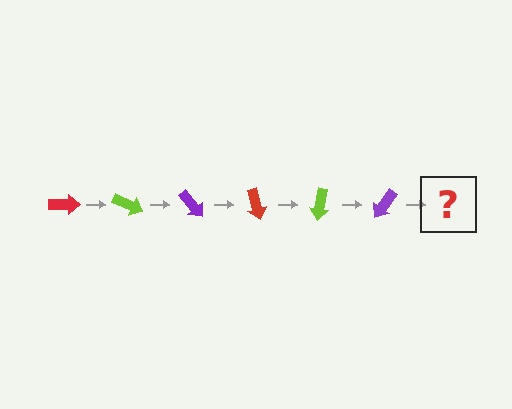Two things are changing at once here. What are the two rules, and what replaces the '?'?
The two rules are that it rotates 25 degrees each step and the color cycles through red, lime, and purple. The '?' should be a red arrow, rotated 150 degrees from the start.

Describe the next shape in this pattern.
It should be a red arrow, rotated 150 degrees from the start.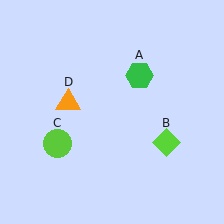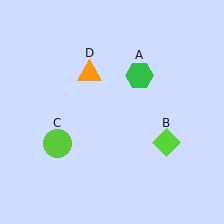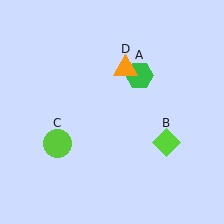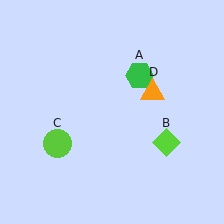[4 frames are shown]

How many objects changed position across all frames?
1 object changed position: orange triangle (object D).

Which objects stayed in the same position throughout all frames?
Green hexagon (object A) and lime diamond (object B) and lime circle (object C) remained stationary.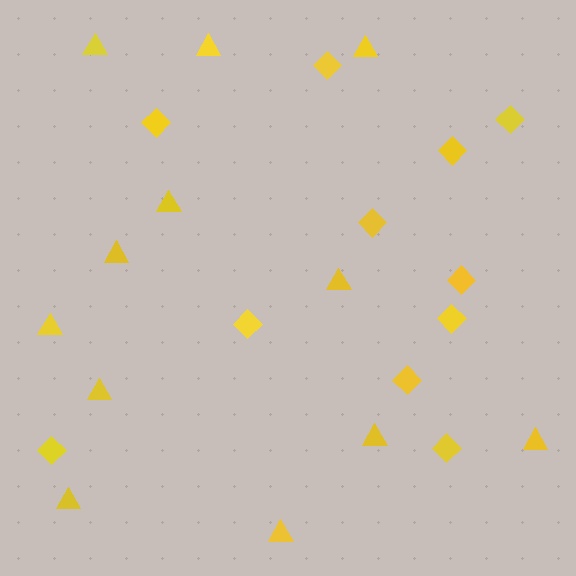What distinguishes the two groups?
There are 2 groups: one group of diamonds (11) and one group of triangles (12).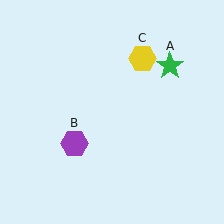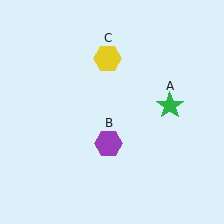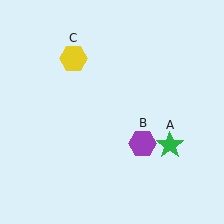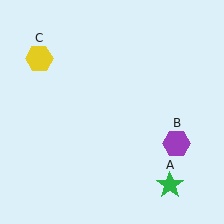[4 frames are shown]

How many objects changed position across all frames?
3 objects changed position: green star (object A), purple hexagon (object B), yellow hexagon (object C).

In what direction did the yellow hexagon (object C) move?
The yellow hexagon (object C) moved left.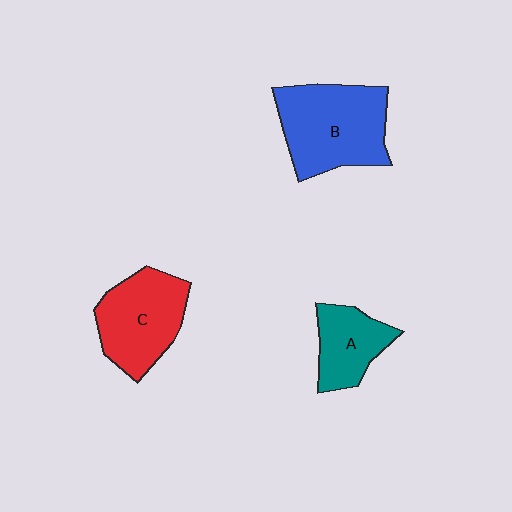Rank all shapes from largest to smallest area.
From largest to smallest: B (blue), C (red), A (teal).